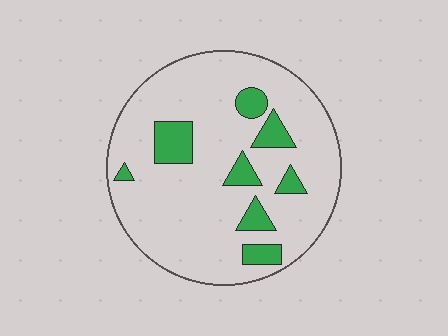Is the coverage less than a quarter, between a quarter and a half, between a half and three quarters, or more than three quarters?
Less than a quarter.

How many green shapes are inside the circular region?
8.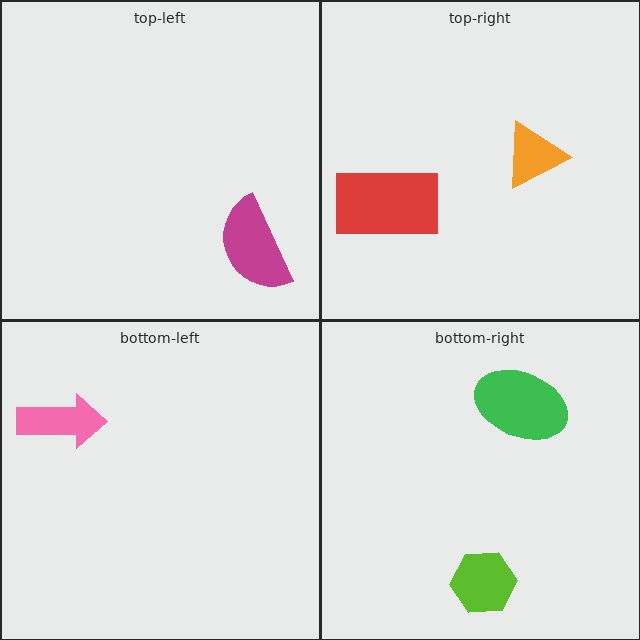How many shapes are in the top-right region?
2.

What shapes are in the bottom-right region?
The lime hexagon, the green ellipse.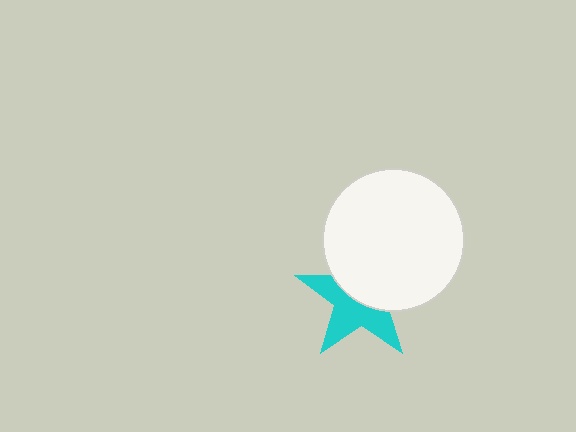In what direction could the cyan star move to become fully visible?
The cyan star could move down. That would shift it out from behind the white circle entirely.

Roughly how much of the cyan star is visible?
About half of it is visible (roughly 51%).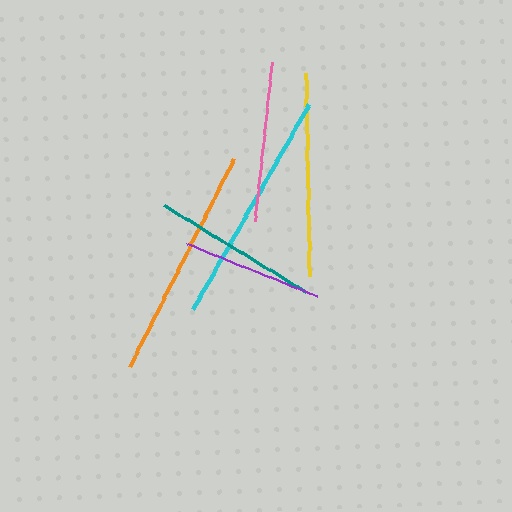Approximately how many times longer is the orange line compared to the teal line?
The orange line is approximately 1.4 times the length of the teal line.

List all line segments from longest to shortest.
From longest to shortest: cyan, orange, yellow, teal, pink, purple.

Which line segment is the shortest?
The purple line is the shortest at approximately 140 pixels.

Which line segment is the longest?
The cyan line is the longest at approximately 236 pixels.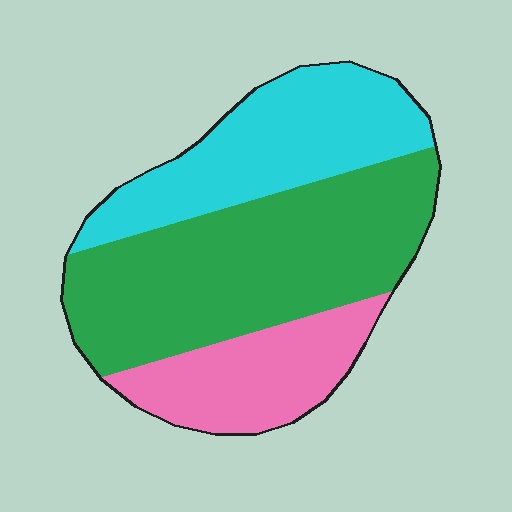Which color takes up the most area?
Green, at roughly 50%.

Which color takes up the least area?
Pink, at roughly 20%.